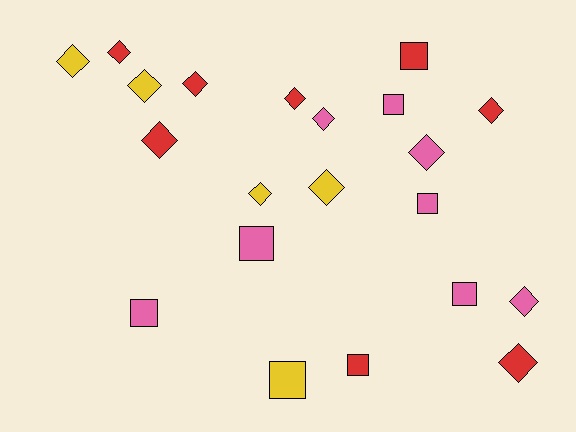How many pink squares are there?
There are 5 pink squares.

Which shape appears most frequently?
Diamond, with 13 objects.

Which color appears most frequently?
Pink, with 8 objects.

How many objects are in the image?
There are 21 objects.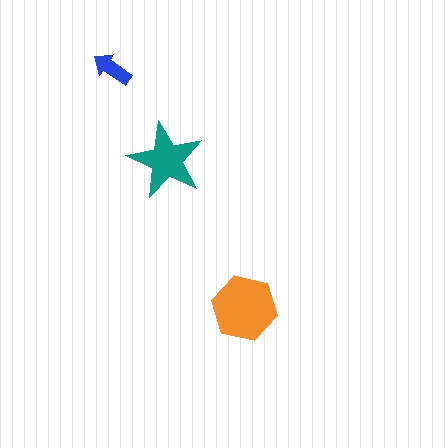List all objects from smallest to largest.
The blue arrow, the teal star, the orange hexagon.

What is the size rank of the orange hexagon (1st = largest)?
1st.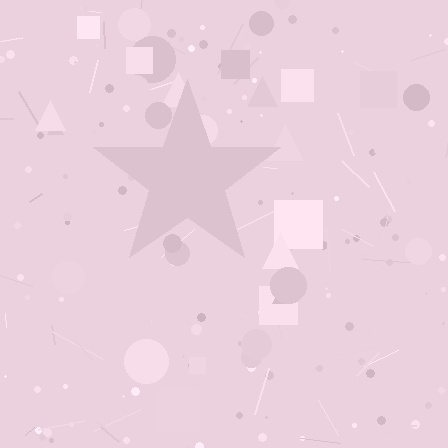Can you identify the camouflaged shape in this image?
The camouflaged shape is a star.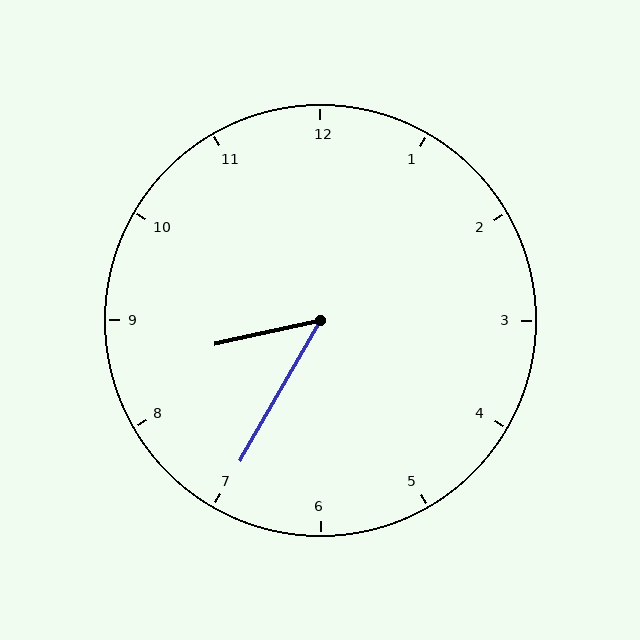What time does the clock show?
8:35.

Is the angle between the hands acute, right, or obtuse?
It is acute.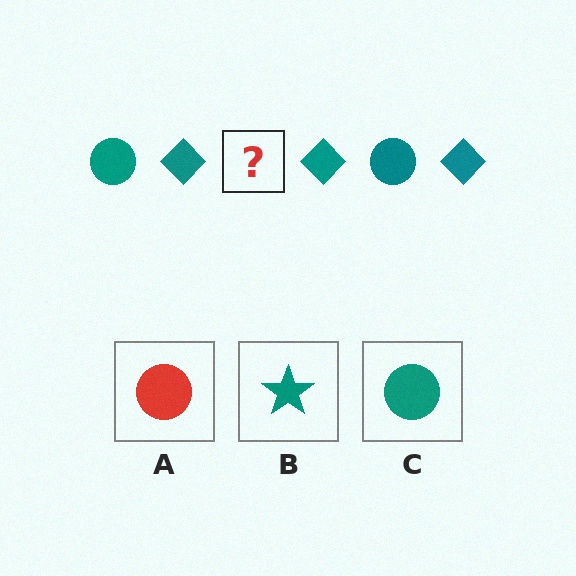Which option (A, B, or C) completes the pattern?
C.